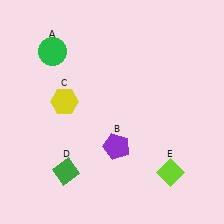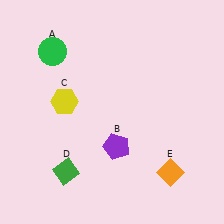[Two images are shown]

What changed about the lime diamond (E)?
In Image 1, E is lime. In Image 2, it changed to orange.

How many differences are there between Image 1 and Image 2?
There is 1 difference between the two images.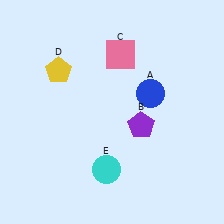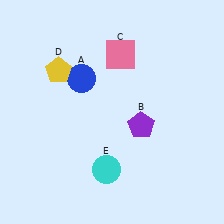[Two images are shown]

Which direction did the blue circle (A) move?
The blue circle (A) moved left.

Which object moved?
The blue circle (A) moved left.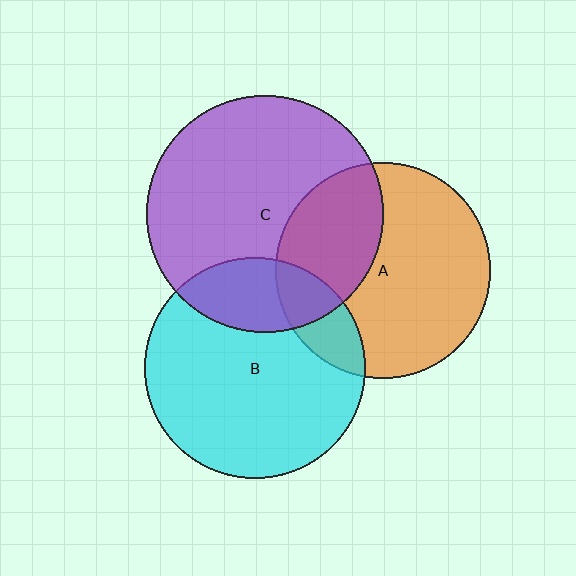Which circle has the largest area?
Circle C (purple).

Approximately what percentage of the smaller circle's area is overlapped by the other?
Approximately 25%.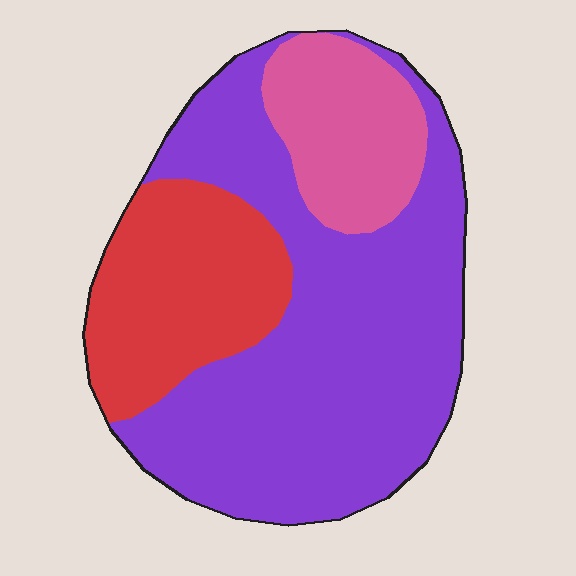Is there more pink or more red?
Red.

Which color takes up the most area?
Purple, at roughly 60%.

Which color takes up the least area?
Pink, at roughly 15%.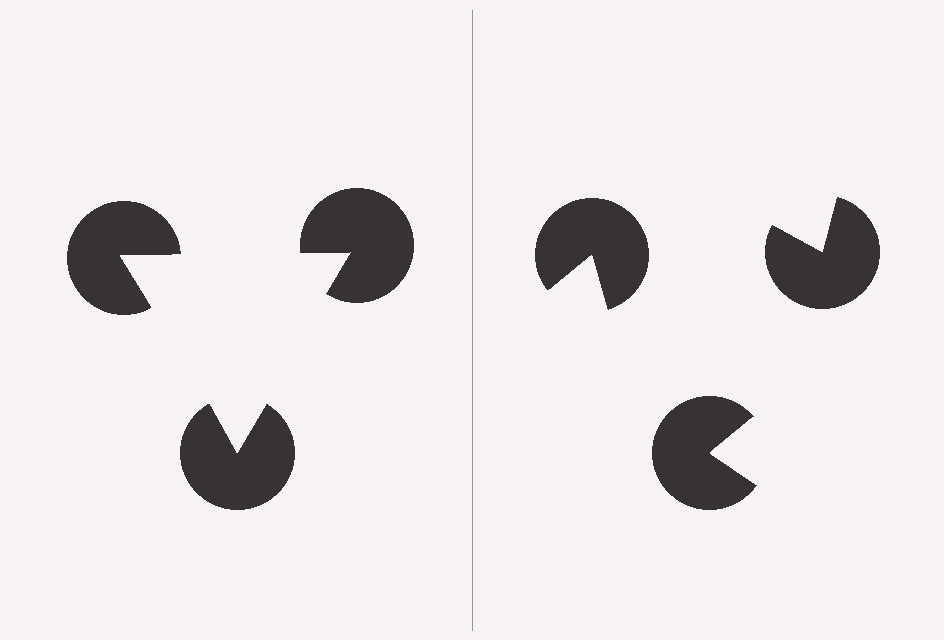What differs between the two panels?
The pac-man discs are positioned identically on both sides; only the wedge orientations differ. On the left they align to a triangle; on the right they are misaligned.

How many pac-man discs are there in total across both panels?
6 — 3 on each side.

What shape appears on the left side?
An illusory triangle.